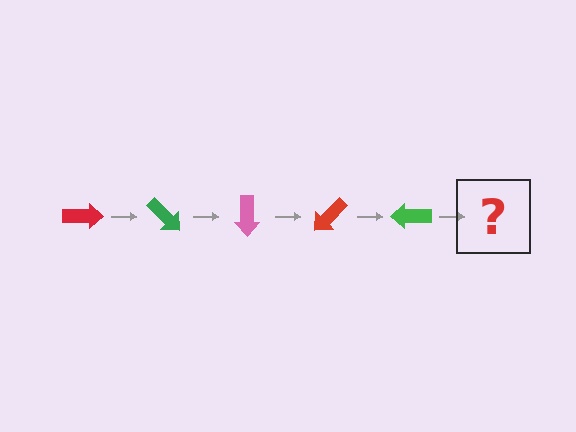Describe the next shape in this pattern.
It should be a pink arrow, rotated 225 degrees from the start.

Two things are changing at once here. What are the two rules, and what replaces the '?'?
The two rules are that it rotates 45 degrees each step and the color cycles through red, green, and pink. The '?' should be a pink arrow, rotated 225 degrees from the start.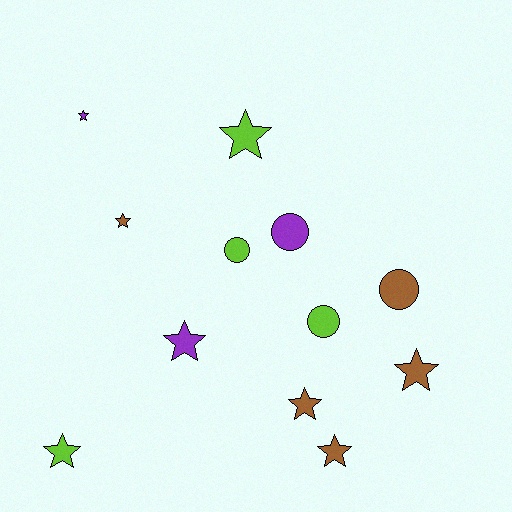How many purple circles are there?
There is 1 purple circle.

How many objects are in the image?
There are 12 objects.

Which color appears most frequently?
Brown, with 5 objects.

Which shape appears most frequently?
Star, with 8 objects.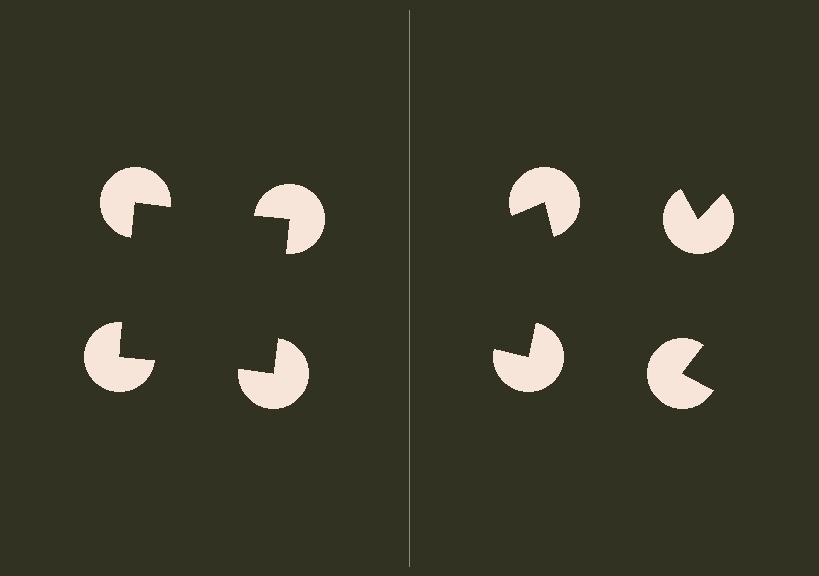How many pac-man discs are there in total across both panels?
8 — 4 on each side.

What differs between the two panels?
The pac-man discs are positioned identically on both sides; only the wedge orientations differ. On the left they align to a square; on the right they are misaligned.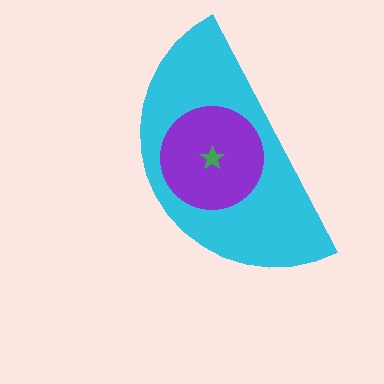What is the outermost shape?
The cyan semicircle.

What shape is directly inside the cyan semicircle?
The purple circle.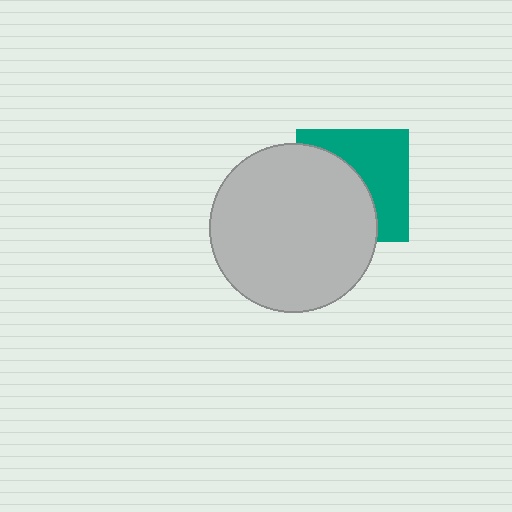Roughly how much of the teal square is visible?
About half of it is visible (roughly 49%).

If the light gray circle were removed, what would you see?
You would see the complete teal square.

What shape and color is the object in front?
The object in front is a light gray circle.